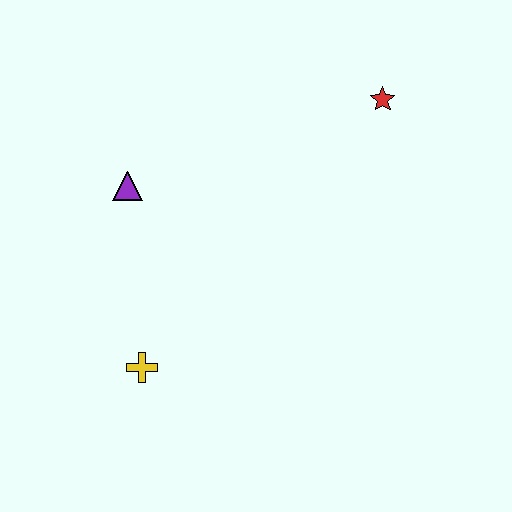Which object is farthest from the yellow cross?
The red star is farthest from the yellow cross.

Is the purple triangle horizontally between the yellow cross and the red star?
No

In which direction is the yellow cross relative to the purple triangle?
The yellow cross is below the purple triangle.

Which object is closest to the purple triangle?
The yellow cross is closest to the purple triangle.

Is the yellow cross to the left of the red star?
Yes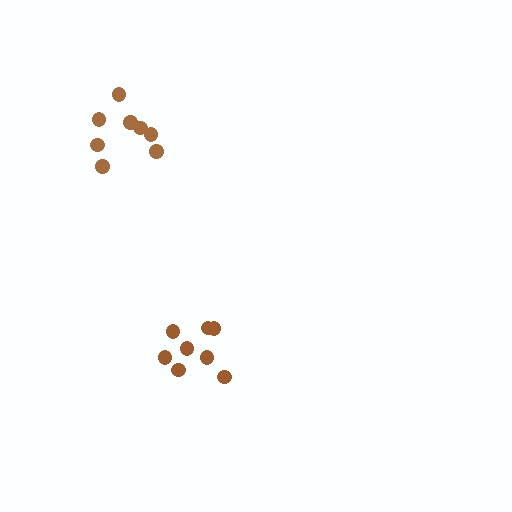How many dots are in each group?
Group 1: 8 dots, Group 2: 8 dots (16 total).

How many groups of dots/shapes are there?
There are 2 groups.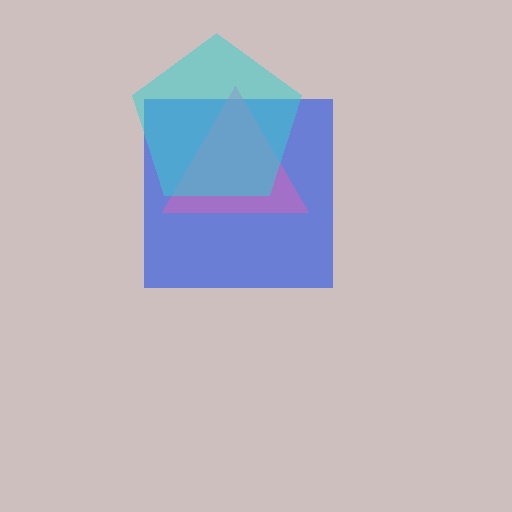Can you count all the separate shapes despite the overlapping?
Yes, there are 3 separate shapes.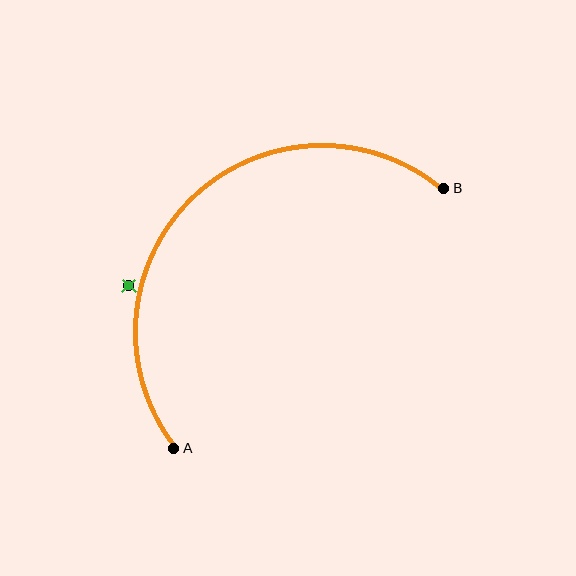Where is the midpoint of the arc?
The arc midpoint is the point on the curve farthest from the straight line joining A and B. It sits above and to the left of that line.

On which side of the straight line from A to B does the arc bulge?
The arc bulges above and to the left of the straight line connecting A and B.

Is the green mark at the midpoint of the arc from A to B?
No — the green mark does not lie on the arc at all. It sits slightly outside the curve.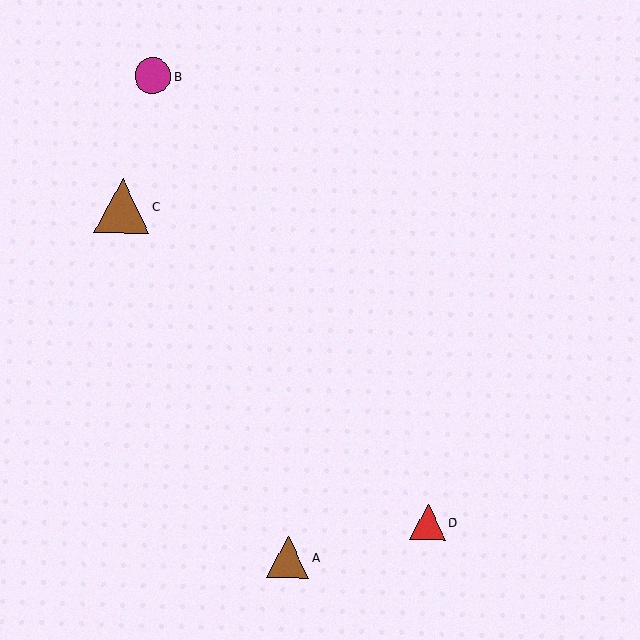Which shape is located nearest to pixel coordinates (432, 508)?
The red triangle (labeled D) at (428, 522) is nearest to that location.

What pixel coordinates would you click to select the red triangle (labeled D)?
Click at (428, 522) to select the red triangle D.